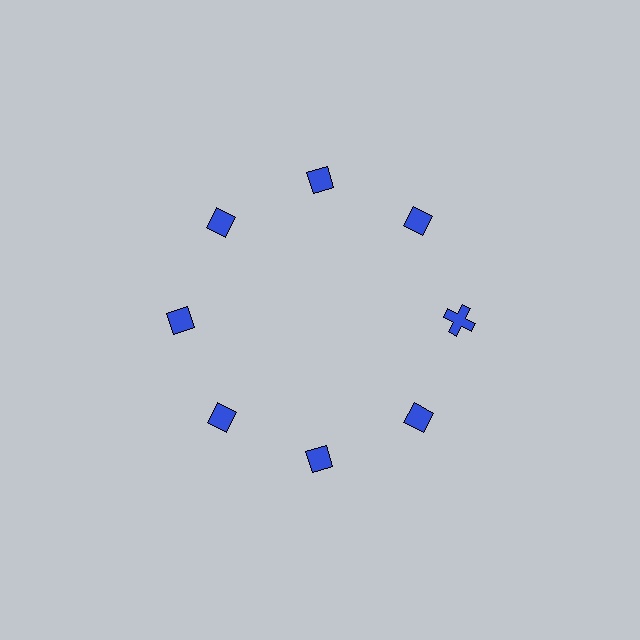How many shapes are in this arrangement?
There are 8 shapes arranged in a ring pattern.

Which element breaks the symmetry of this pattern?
The blue cross at roughly the 3 o'clock position breaks the symmetry. All other shapes are blue diamonds.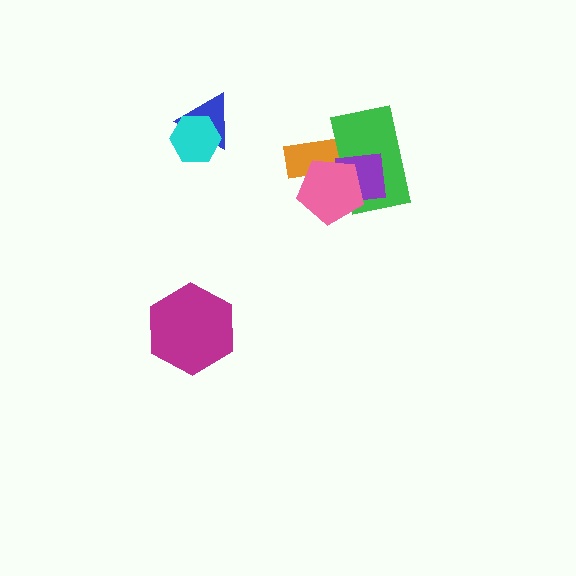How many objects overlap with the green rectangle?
3 objects overlap with the green rectangle.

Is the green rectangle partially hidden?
Yes, it is partially covered by another shape.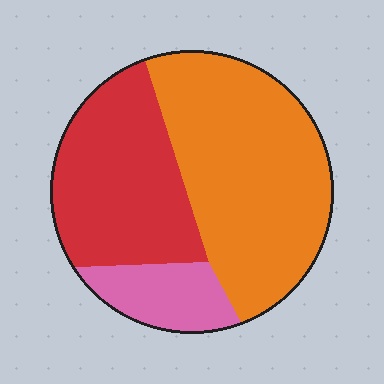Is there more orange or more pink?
Orange.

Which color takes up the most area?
Orange, at roughly 50%.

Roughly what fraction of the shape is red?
Red takes up between a third and a half of the shape.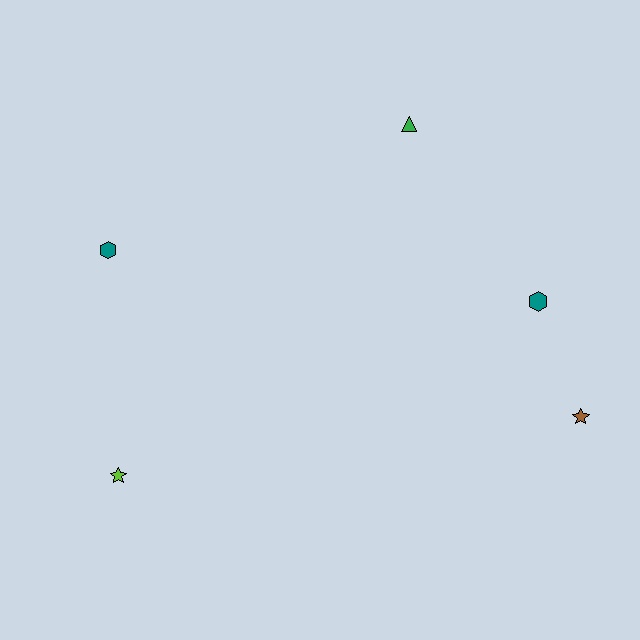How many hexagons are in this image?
There are 2 hexagons.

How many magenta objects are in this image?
There are no magenta objects.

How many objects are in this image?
There are 5 objects.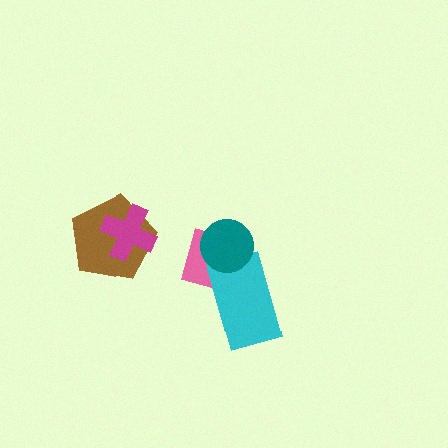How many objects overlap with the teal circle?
2 objects overlap with the teal circle.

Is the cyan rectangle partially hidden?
Yes, it is partially covered by another shape.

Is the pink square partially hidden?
Yes, it is partially covered by another shape.